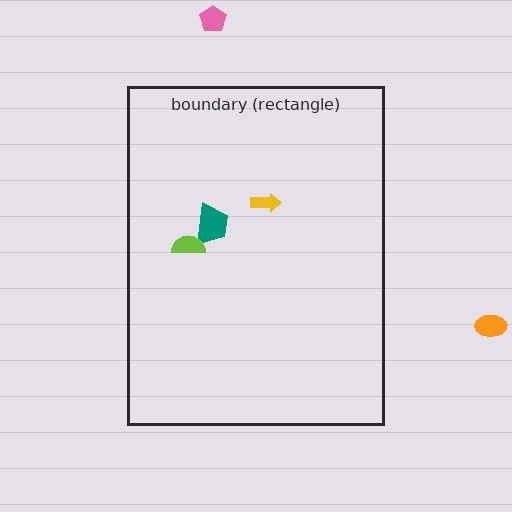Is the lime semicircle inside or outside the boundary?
Inside.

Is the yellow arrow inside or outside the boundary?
Inside.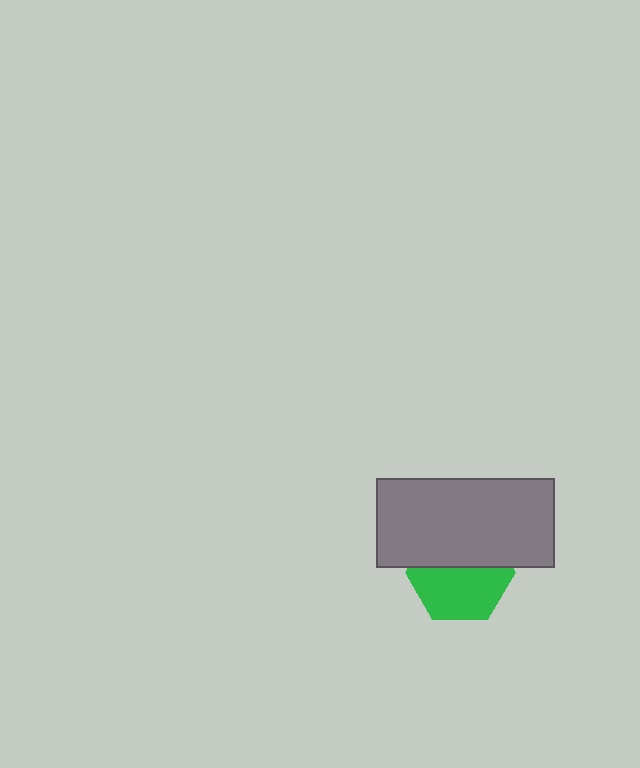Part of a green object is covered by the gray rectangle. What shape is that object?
It is a hexagon.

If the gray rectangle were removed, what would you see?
You would see the complete green hexagon.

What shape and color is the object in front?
The object in front is a gray rectangle.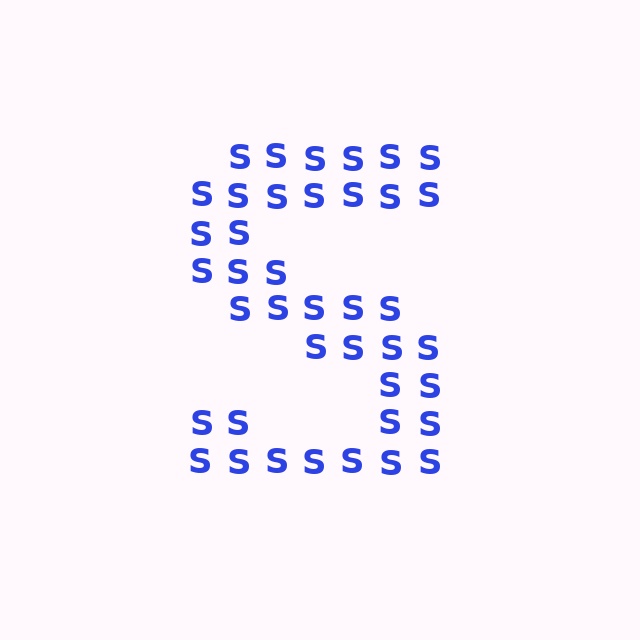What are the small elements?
The small elements are letter S's.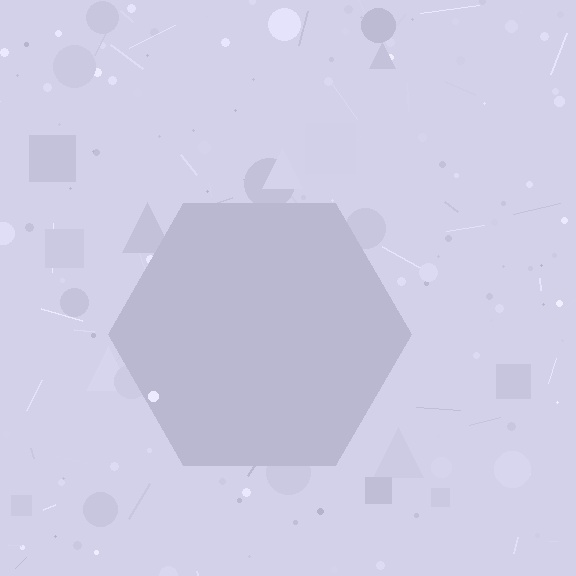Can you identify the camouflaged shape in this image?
The camouflaged shape is a hexagon.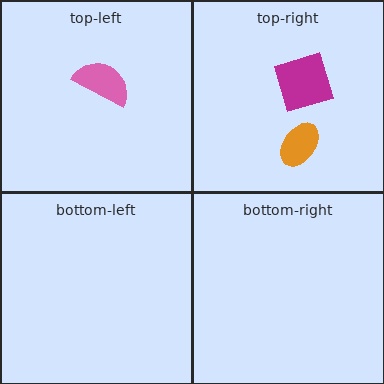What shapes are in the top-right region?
The magenta square, the orange ellipse.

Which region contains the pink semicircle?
The top-left region.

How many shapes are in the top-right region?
2.